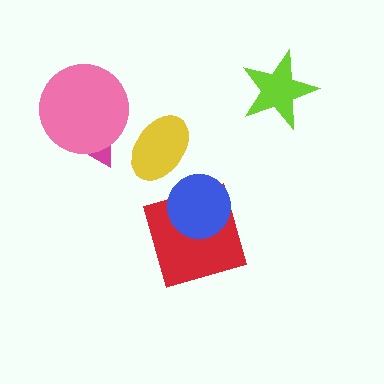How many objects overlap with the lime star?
0 objects overlap with the lime star.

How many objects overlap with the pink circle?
1 object overlaps with the pink circle.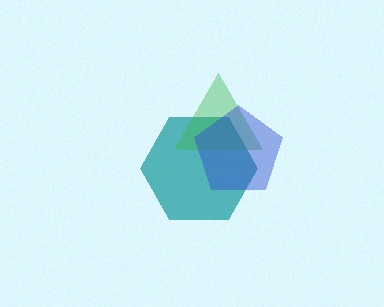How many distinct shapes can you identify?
There are 3 distinct shapes: a teal hexagon, a green triangle, a blue pentagon.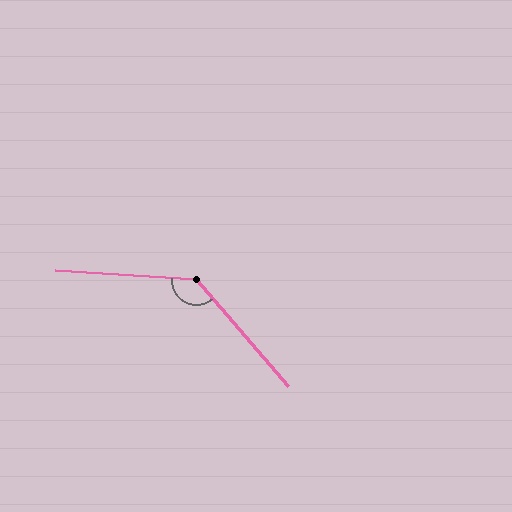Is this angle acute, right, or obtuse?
It is obtuse.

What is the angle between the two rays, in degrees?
Approximately 135 degrees.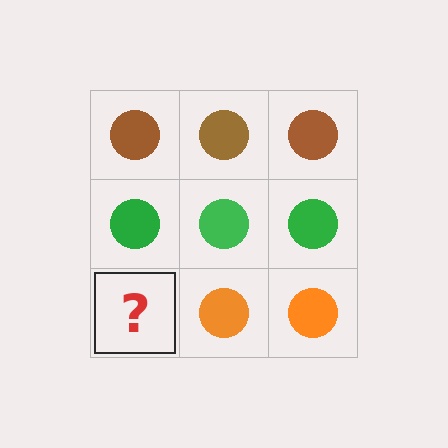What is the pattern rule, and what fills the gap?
The rule is that each row has a consistent color. The gap should be filled with an orange circle.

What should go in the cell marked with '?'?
The missing cell should contain an orange circle.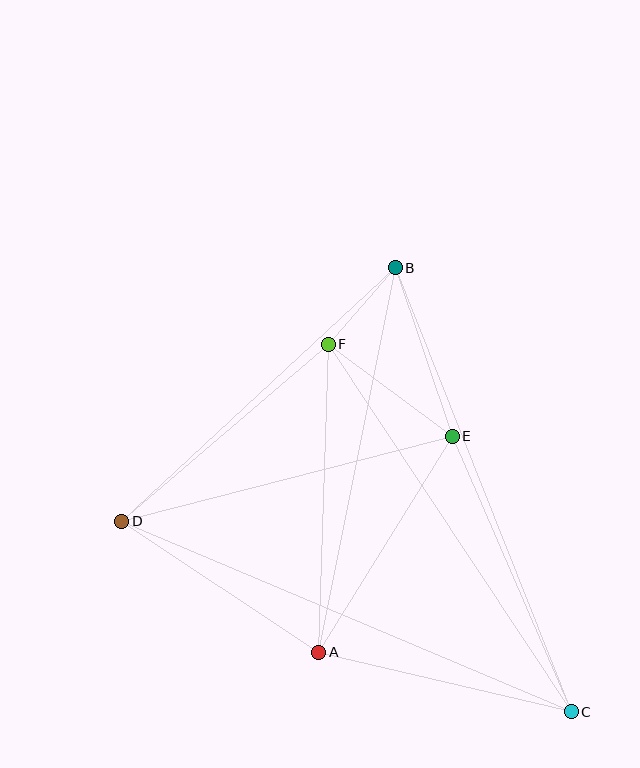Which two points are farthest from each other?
Points C and D are farthest from each other.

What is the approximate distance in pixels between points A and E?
The distance between A and E is approximately 254 pixels.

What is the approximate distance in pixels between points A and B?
The distance between A and B is approximately 392 pixels.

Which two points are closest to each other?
Points B and F are closest to each other.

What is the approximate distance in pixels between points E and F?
The distance between E and F is approximately 155 pixels.